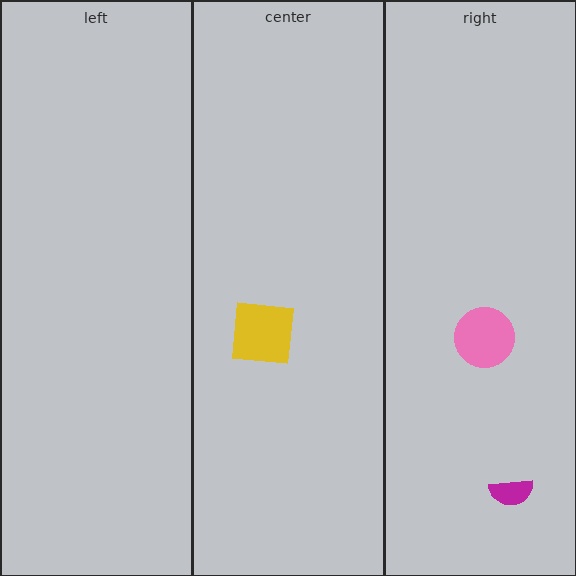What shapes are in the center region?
The yellow square.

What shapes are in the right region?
The magenta semicircle, the pink circle.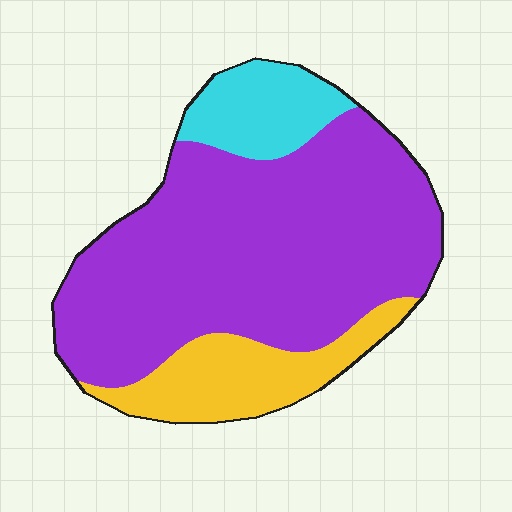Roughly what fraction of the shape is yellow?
Yellow covers about 15% of the shape.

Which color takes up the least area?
Cyan, at roughly 10%.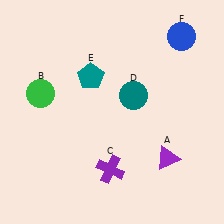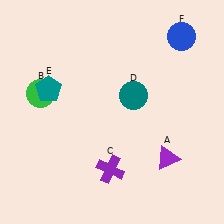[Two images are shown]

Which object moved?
The teal pentagon (E) moved left.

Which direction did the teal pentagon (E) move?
The teal pentagon (E) moved left.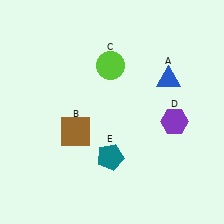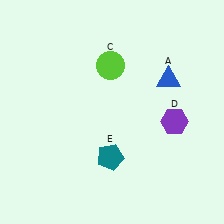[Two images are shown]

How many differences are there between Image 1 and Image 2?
There is 1 difference between the two images.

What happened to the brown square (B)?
The brown square (B) was removed in Image 2. It was in the bottom-left area of Image 1.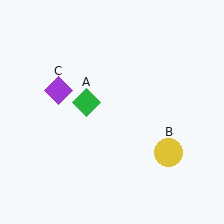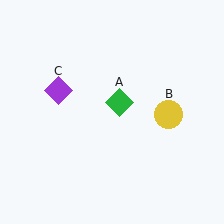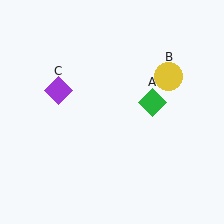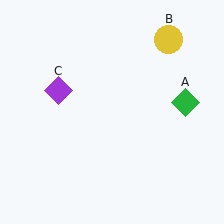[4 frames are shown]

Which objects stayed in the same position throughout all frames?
Purple diamond (object C) remained stationary.